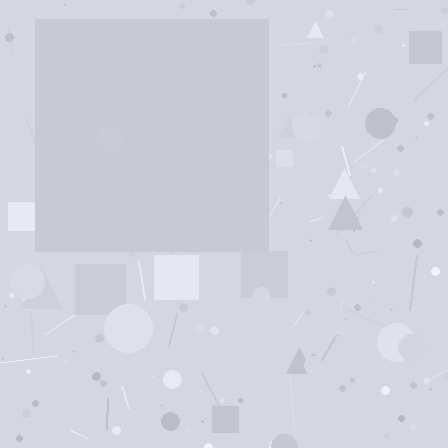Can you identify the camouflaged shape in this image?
The camouflaged shape is a square.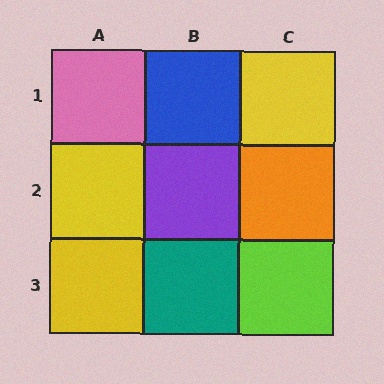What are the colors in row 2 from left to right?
Yellow, purple, orange.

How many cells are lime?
1 cell is lime.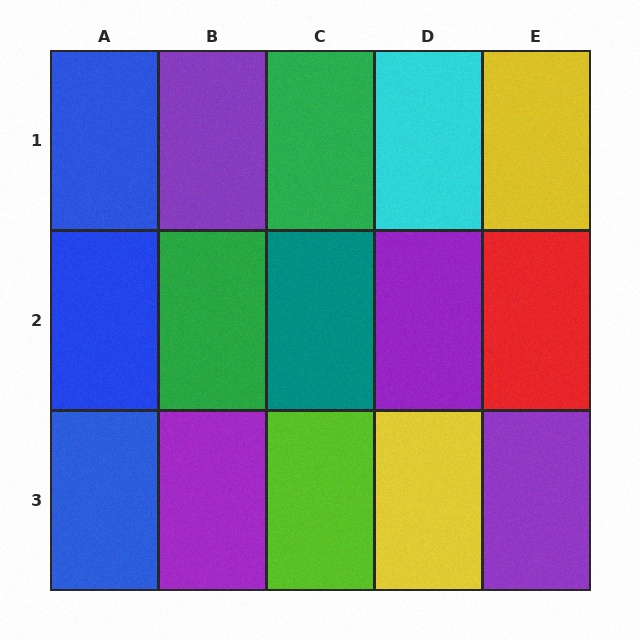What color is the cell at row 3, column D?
Yellow.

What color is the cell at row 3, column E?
Purple.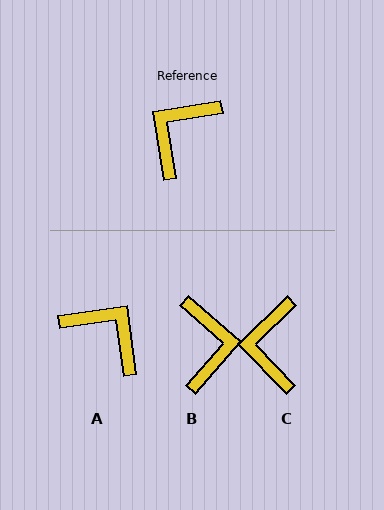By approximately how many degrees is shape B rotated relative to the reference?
Approximately 140 degrees clockwise.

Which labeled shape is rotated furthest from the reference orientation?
B, about 140 degrees away.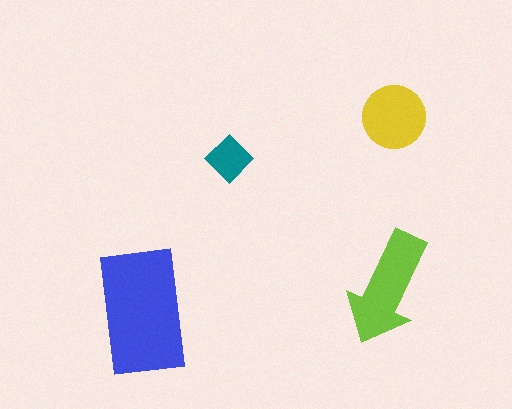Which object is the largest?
The blue rectangle.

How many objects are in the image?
There are 4 objects in the image.